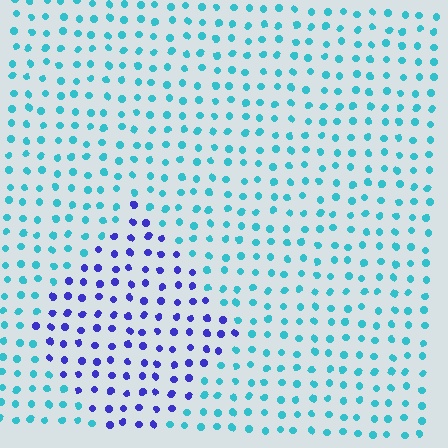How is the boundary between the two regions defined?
The boundary is defined purely by a slight shift in hue (about 59 degrees). Spacing, size, and orientation are identical on both sides.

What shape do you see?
I see a diamond.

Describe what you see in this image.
The image is filled with small cyan elements in a uniform arrangement. A diamond-shaped region is visible where the elements are tinted to a slightly different hue, forming a subtle color boundary.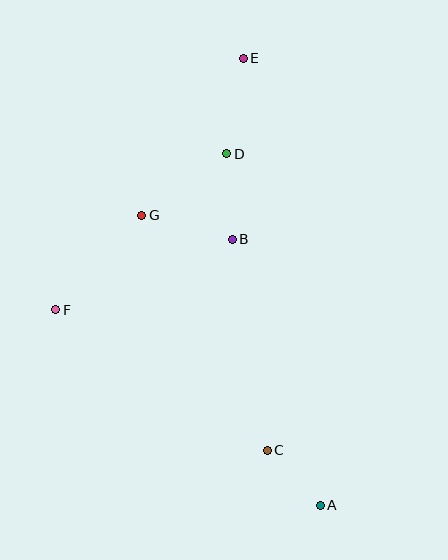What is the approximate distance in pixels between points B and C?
The distance between B and C is approximately 214 pixels.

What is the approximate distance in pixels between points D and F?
The distance between D and F is approximately 231 pixels.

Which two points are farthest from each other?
Points A and E are farthest from each other.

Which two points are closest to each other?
Points A and C are closest to each other.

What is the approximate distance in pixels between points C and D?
The distance between C and D is approximately 299 pixels.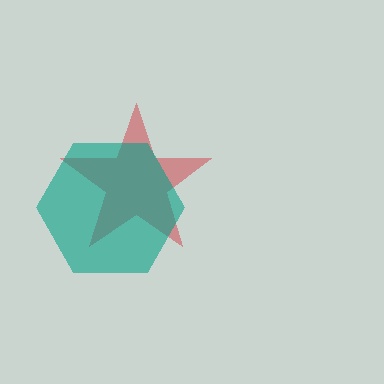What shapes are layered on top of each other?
The layered shapes are: a red star, a teal hexagon.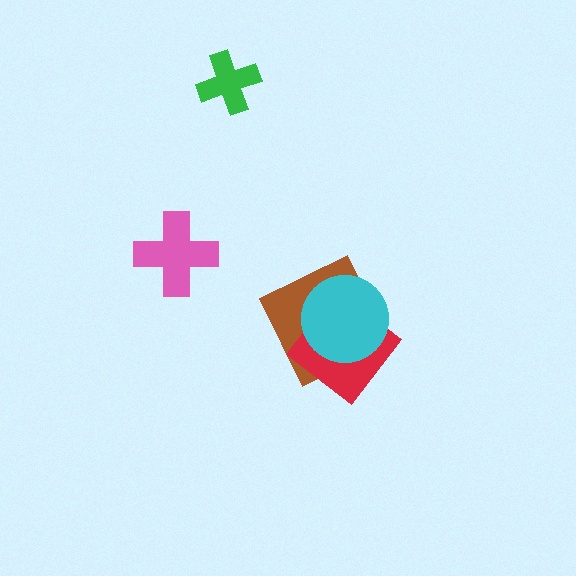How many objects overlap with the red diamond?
2 objects overlap with the red diamond.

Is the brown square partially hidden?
Yes, it is partially covered by another shape.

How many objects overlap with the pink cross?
0 objects overlap with the pink cross.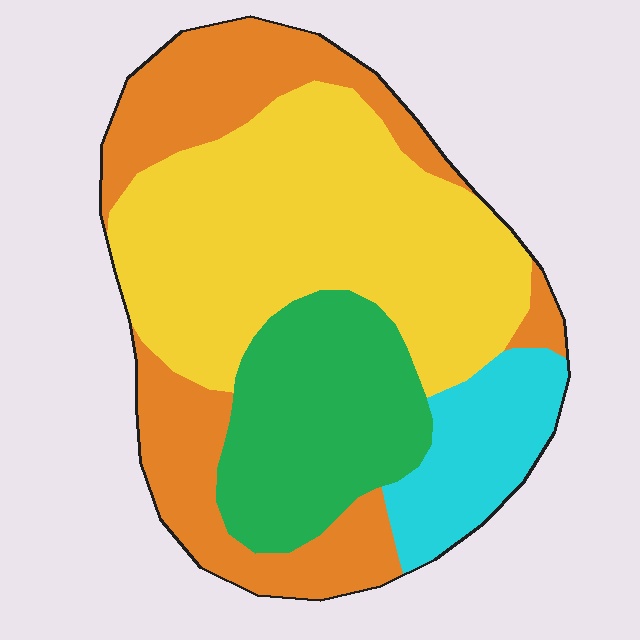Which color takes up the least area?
Cyan, at roughly 10%.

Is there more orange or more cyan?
Orange.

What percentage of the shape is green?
Green takes up about one fifth (1/5) of the shape.